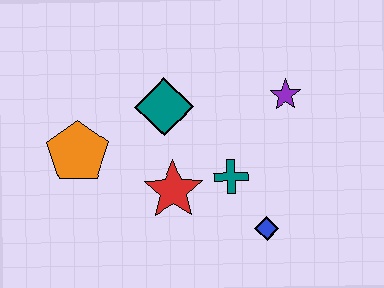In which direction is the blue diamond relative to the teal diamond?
The blue diamond is below the teal diamond.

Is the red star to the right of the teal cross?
No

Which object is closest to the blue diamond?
The teal cross is closest to the blue diamond.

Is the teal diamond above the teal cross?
Yes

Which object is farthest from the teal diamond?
The blue diamond is farthest from the teal diamond.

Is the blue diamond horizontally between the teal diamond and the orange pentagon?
No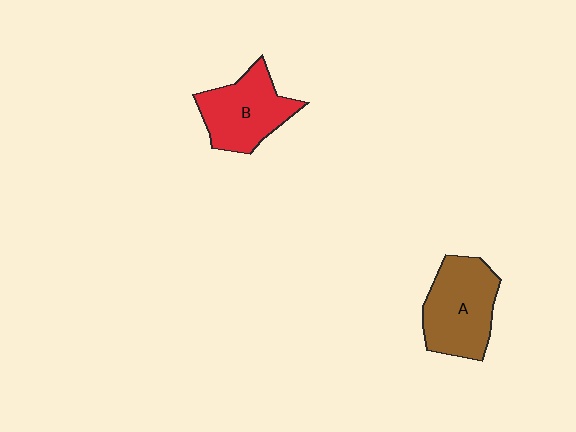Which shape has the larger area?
Shape A (brown).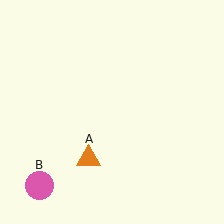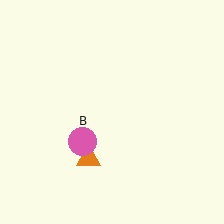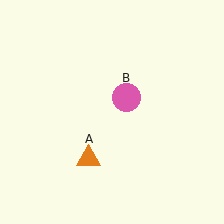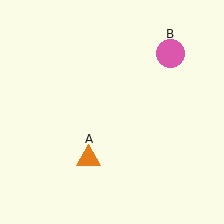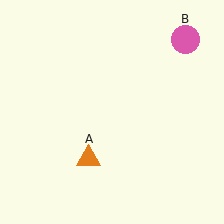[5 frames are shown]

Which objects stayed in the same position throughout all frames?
Orange triangle (object A) remained stationary.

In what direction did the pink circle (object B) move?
The pink circle (object B) moved up and to the right.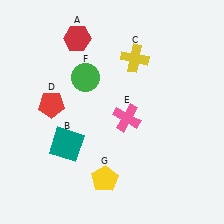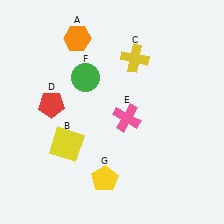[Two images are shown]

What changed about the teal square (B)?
In Image 1, B is teal. In Image 2, it changed to yellow.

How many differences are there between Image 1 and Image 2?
There are 2 differences between the two images.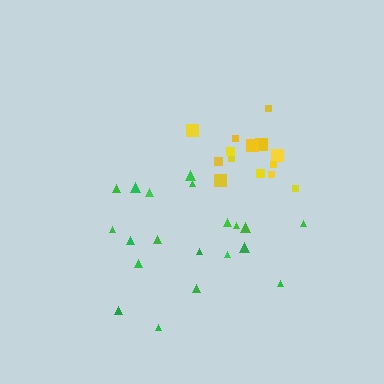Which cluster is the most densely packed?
Yellow.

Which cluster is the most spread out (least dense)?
Green.